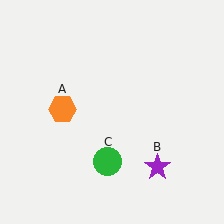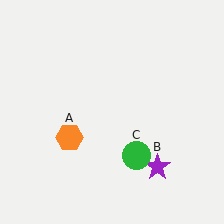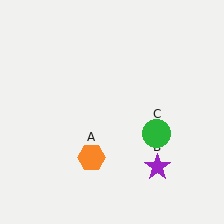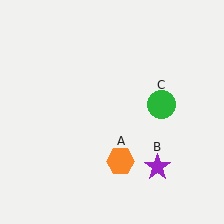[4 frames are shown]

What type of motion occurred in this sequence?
The orange hexagon (object A), green circle (object C) rotated counterclockwise around the center of the scene.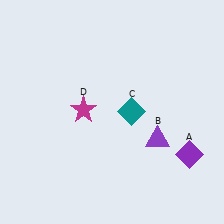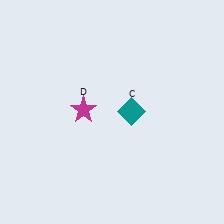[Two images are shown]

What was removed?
The purple diamond (A), the purple triangle (B) were removed in Image 2.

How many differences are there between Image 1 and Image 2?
There are 2 differences between the two images.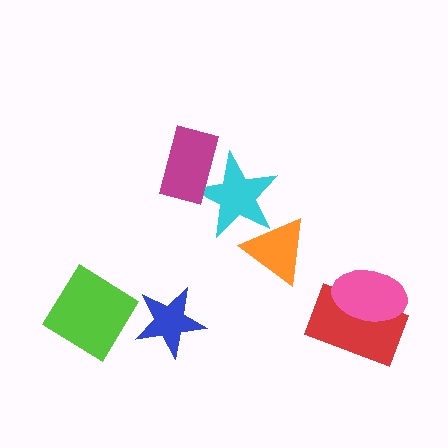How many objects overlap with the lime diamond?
0 objects overlap with the lime diamond.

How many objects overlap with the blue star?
0 objects overlap with the blue star.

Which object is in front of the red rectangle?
The pink ellipse is in front of the red rectangle.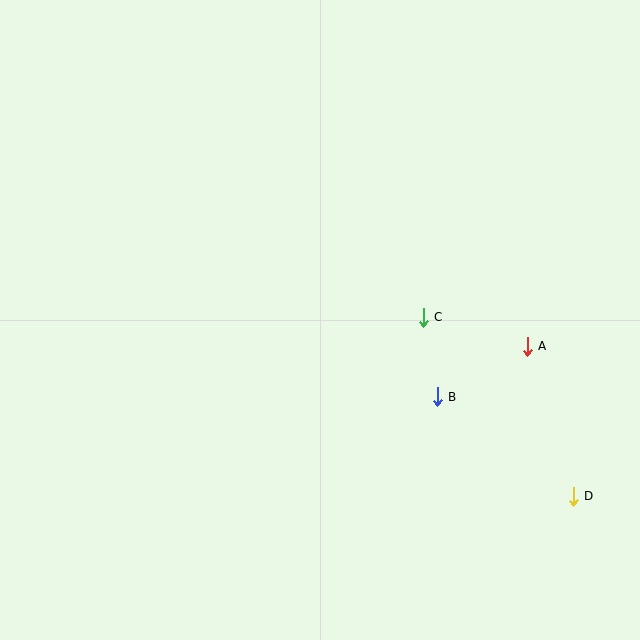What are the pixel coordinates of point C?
Point C is at (423, 317).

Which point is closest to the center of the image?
Point C at (423, 317) is closest to the center.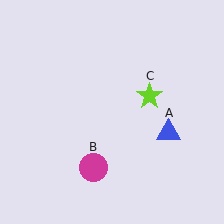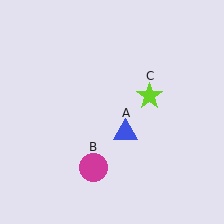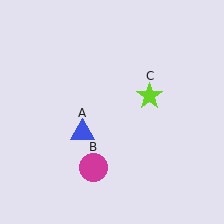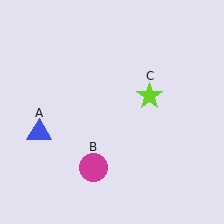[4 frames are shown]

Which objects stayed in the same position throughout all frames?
Magenta circle (object B) and lime star (object C) remained stationary.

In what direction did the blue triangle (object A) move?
The blue triangle (object A) moved left.